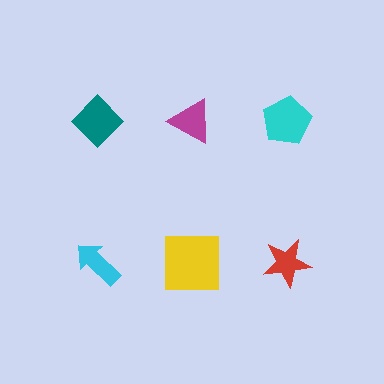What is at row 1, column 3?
A cyan pentagon.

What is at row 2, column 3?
A red star.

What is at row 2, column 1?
A cyan arrow.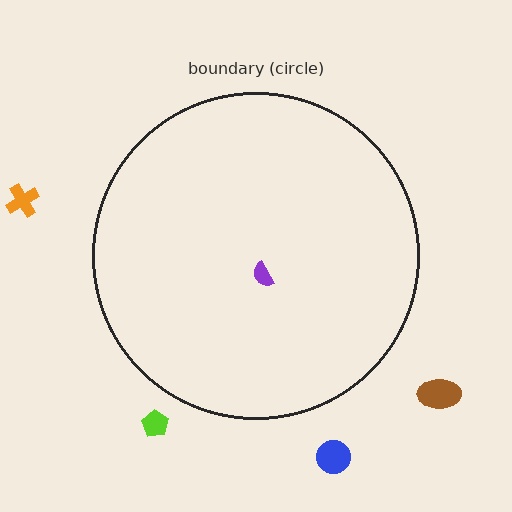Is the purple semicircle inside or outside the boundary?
Inside.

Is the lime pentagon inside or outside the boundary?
Outside.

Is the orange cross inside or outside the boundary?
Outside.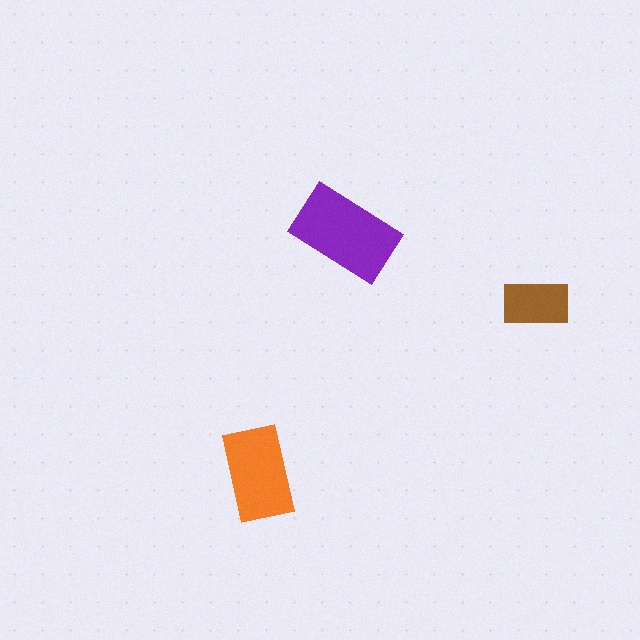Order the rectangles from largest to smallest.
the purple one, the orange one, the brown one.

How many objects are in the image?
There are 3 objects in the image.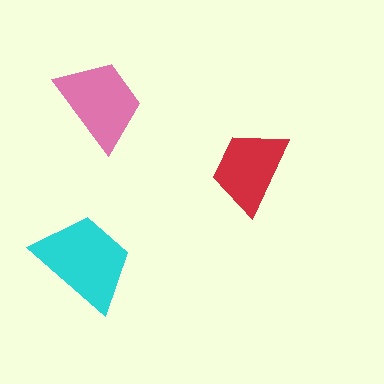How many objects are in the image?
There are 3 objects in the image.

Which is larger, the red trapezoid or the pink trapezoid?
The pink one.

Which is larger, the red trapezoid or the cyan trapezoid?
The cyan one.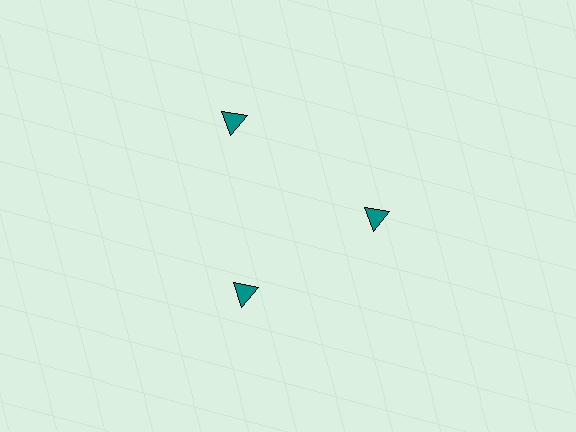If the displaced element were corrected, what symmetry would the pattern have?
It would have 3-fold rotational symmetry — the pattern would map onto itself every 120 degrees.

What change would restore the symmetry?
The symmetry would be restored by moving it inward, back onto the ring so that all 3 triangles sit at equal angles and equal distance from the center.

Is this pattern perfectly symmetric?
No. The 3 teal triangles are arranged in a ring, but one element near the 11 o'clock position is pushed outward from the center, breaking the 3-fold rotational symmetry.